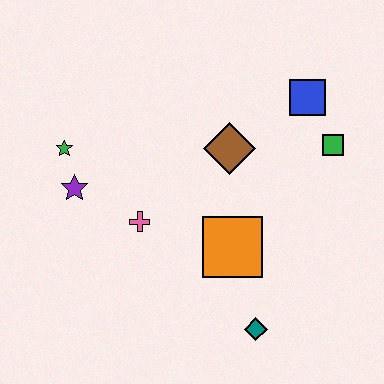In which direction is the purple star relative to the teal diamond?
The purple star is to the left of the teal diamond.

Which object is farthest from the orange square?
The green star is farthest from the orange square.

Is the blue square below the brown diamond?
No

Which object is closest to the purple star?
The green star is closest to the purple star.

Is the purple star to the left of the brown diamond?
Yes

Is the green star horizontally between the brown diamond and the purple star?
No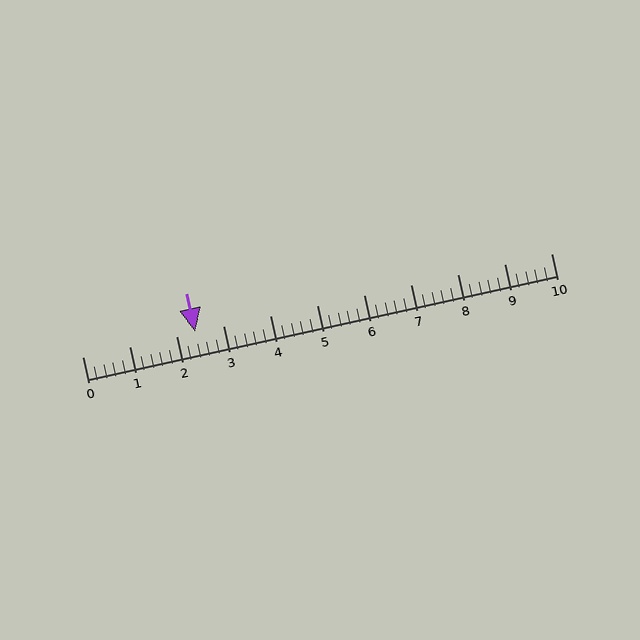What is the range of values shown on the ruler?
The ruler shows values from 0 to 10.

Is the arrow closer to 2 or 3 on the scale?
The arrow is closer to 2.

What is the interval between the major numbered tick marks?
The major tick marks are spaced 1 units apart.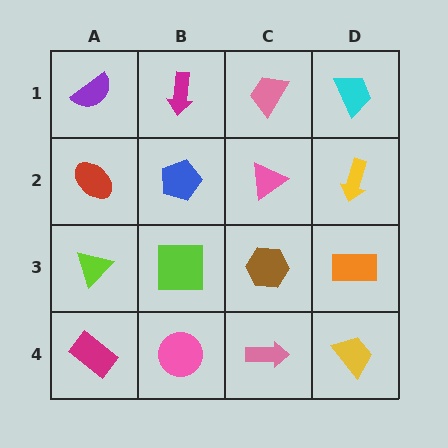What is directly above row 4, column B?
A lime square.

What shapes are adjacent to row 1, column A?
A red ellipse (row 2, column A), a magenta arrow (row 1, column B).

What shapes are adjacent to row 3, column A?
A red ellipse (row 2, column A), a magenta rectangle (row 4, column A), a lime square (row 3, column B).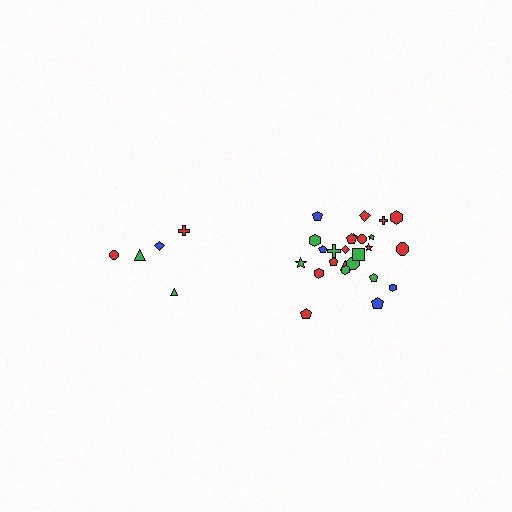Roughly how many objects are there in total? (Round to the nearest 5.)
Roughly 30 objects in total.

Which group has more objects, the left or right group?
The right group.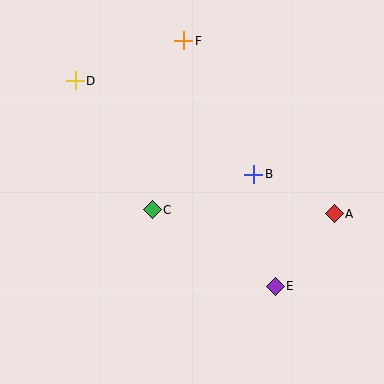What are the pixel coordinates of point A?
Point A is at (334, 214).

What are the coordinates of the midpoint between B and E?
The midpoint between B and E is at (265, 230).